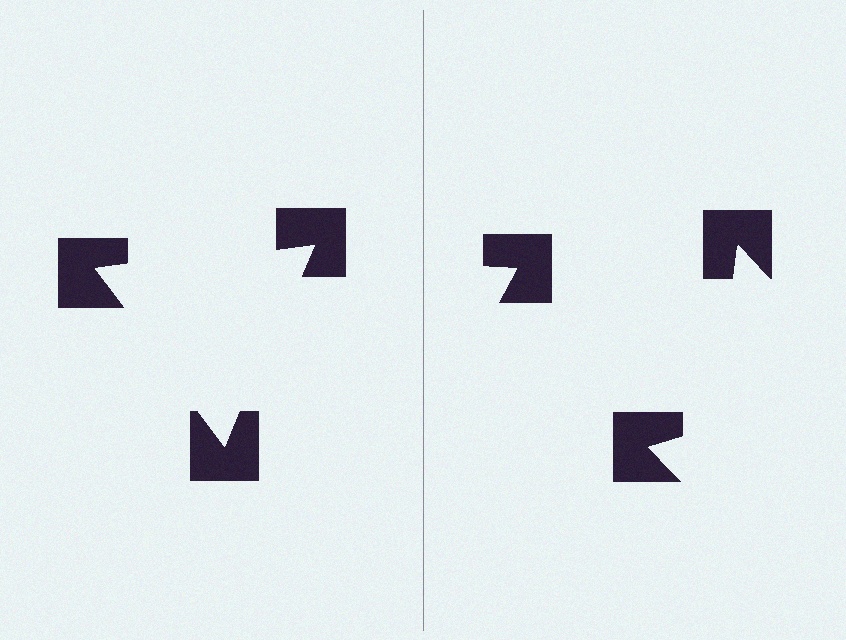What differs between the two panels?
The notched squares are positioned identically on both sides; only the wedge orientations differ. On the left they align to a triangle; on the right they are misaligned.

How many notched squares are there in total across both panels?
6 — 3 on each side.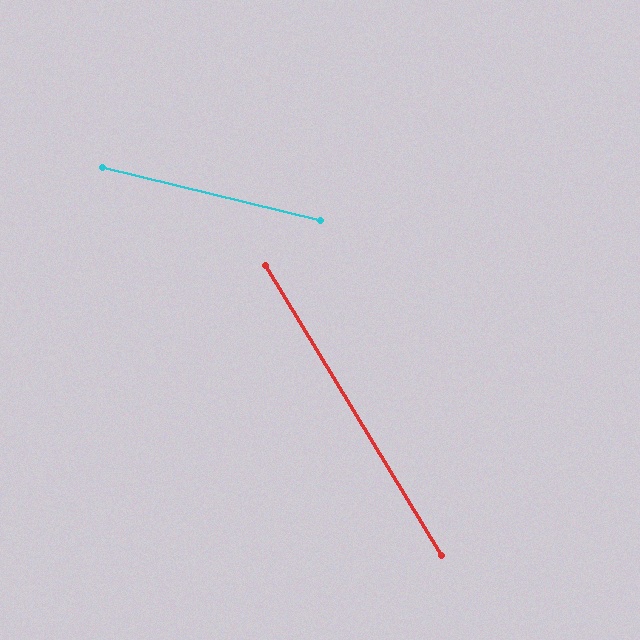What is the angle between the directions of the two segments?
Approximately 45 degrees.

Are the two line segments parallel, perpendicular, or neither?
Neither parallel nor perpendicular — they differ by about 45°.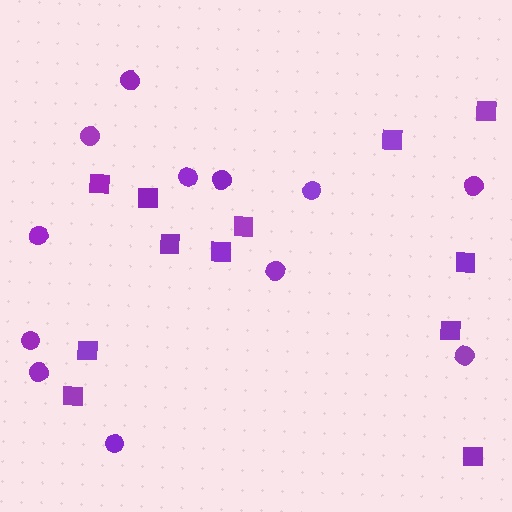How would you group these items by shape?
There are 2 groups: one group of squares (12) and one group of circles (12).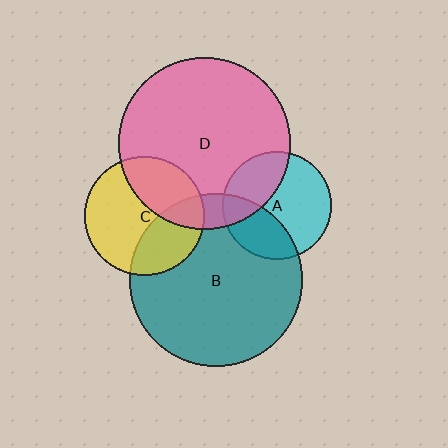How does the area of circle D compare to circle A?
Approximately 2.5 times.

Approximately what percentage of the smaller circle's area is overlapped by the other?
Approximately 30%.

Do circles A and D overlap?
Yes.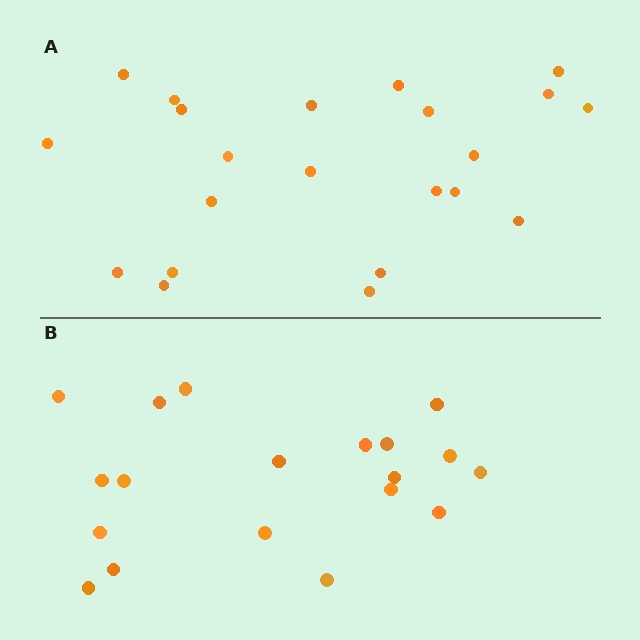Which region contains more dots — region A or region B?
Region A (the top region) has more dots.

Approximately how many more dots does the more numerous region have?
Region A has just a few more — roughly 2 or 3 more dots than region B.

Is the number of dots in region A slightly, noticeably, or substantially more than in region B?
Region A has only slightly more — the two regions are fairly close. The ratio is roughly 1.2 to 1.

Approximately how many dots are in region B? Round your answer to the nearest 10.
About 20 dots. (The exact count is 19, which rounds to 20.)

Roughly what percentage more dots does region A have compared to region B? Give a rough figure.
About 15% more.